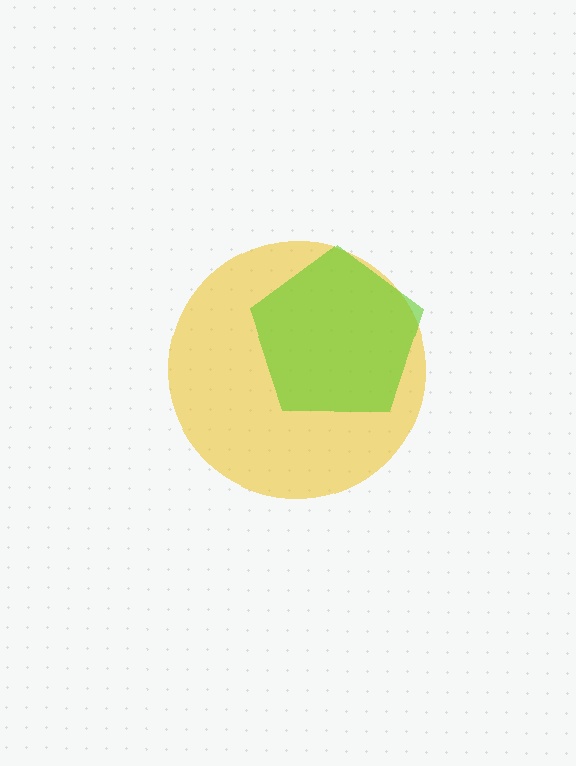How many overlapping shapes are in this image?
There are 2 overlapping shapes in the image.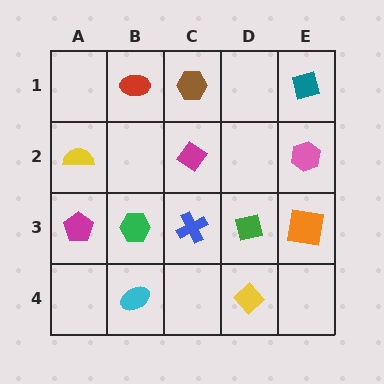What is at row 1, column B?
A red ellipse.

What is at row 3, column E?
An orange square.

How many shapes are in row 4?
2 shapes.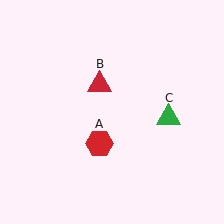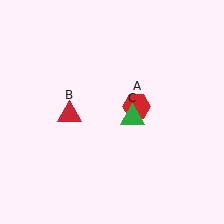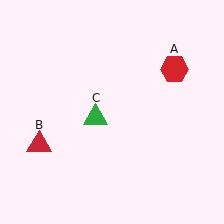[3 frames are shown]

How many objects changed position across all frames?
3 objects changed position: red hexagon (object A), red triangle (object B), green triangle (object C).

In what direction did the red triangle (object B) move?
The red triangle (object B) moved down and to the left.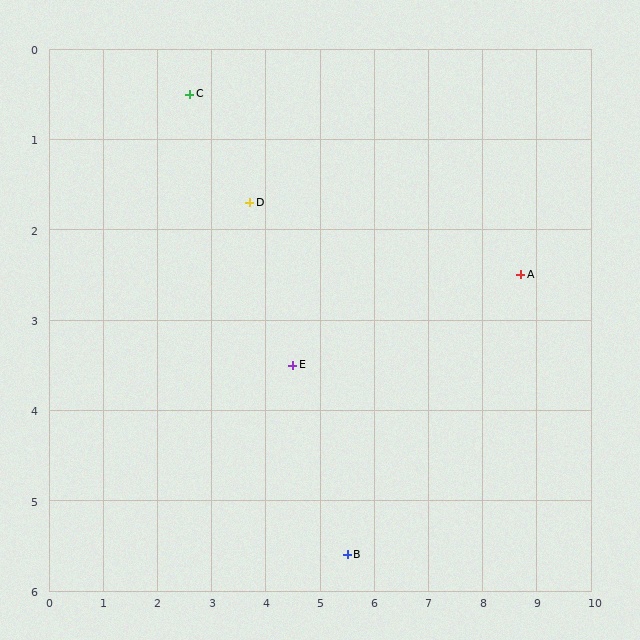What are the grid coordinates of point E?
Point E is at approximately (4.5, 3.5).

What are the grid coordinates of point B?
Point B is at approximately (5.5, 5.6).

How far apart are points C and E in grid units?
Points C and E are about 3.6 grid units apart.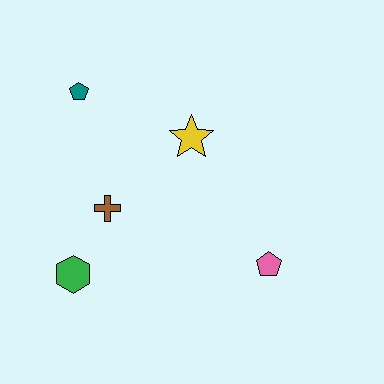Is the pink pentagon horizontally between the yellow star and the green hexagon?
No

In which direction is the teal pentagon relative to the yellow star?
The teal pentagon is to the left of the yellow star.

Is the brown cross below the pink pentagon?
No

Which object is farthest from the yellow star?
The green hexagon is farthest from the yellow star.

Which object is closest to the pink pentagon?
The yellow star is closest to the pink pentagon.